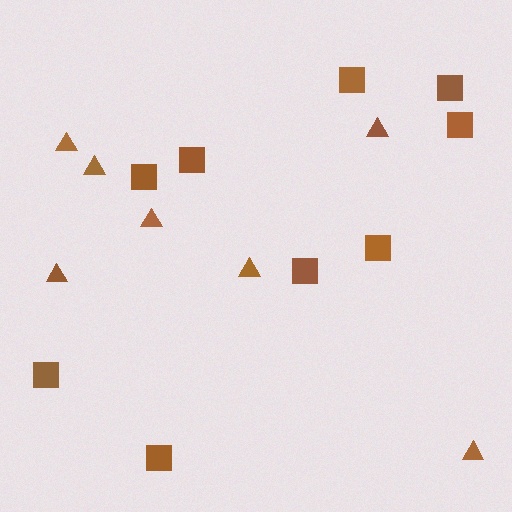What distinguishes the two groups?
There are 2 groups: one group of triangles (7) and one group of squares (9).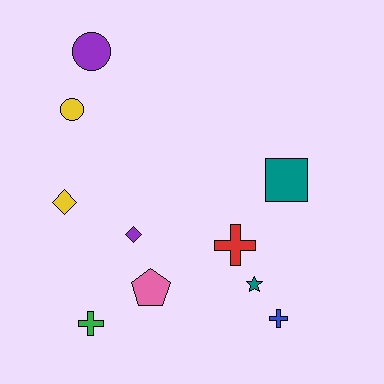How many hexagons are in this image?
There are no hexagons.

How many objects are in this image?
There are 10 objects.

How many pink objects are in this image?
There is 1 pink object.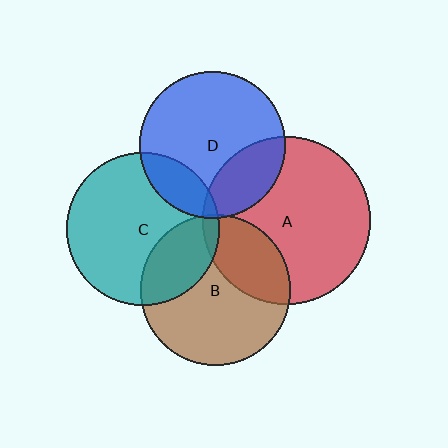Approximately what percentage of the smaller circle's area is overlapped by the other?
Approximately 30%.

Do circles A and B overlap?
Yes.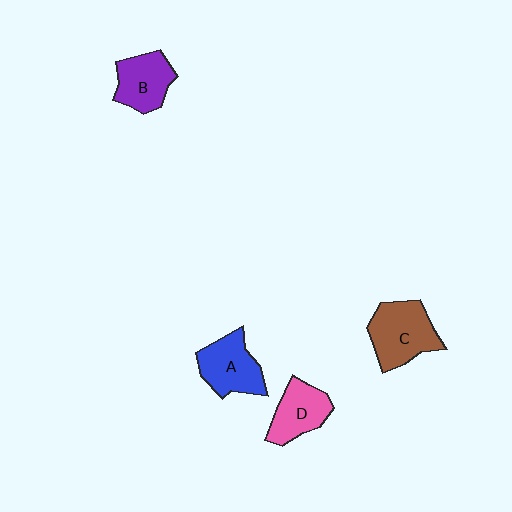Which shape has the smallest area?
Shape D (pink).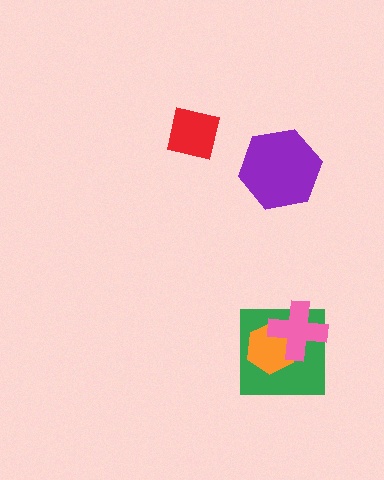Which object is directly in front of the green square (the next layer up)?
The orange hexagon is directly in front of the green square.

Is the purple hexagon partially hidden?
No, no other shape covers it.